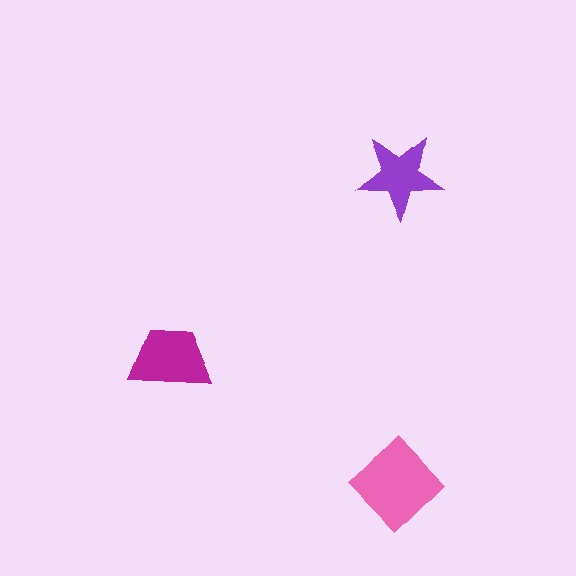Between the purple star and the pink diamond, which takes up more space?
The pink diamond.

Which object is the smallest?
The purple star.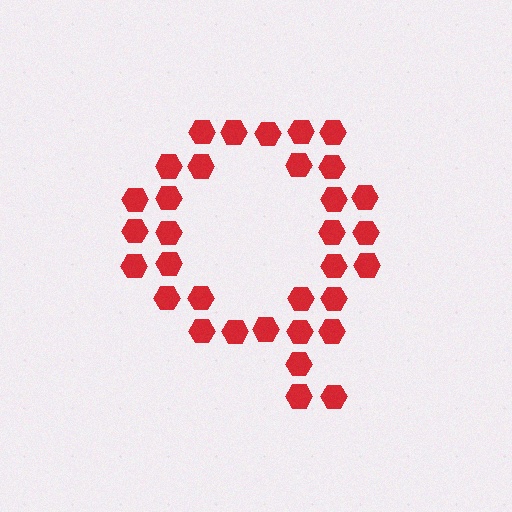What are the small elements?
The small elements are hexagons.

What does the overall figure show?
The overall figure shows the letter Q.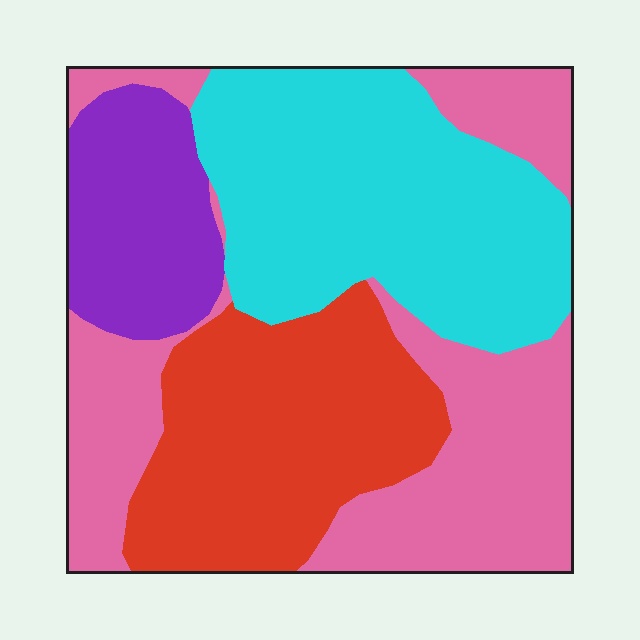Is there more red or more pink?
Pink.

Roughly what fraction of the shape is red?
Red covers roughly 25% of the shape.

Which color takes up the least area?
Purple, at roughly 15%.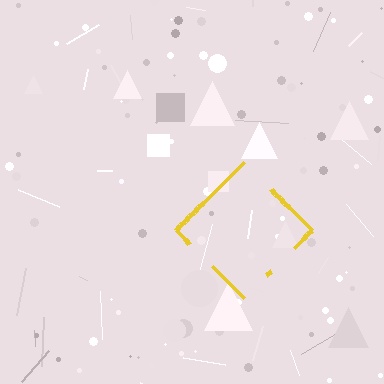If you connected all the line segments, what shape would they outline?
They would outline a diamond.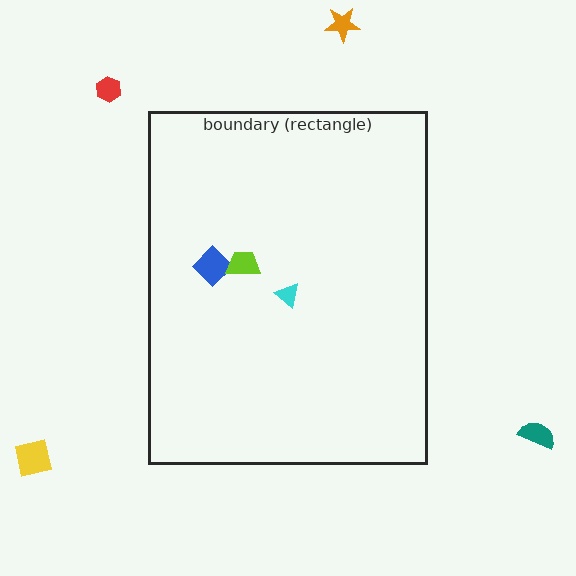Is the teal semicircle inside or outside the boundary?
Outside.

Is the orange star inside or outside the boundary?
Outside.